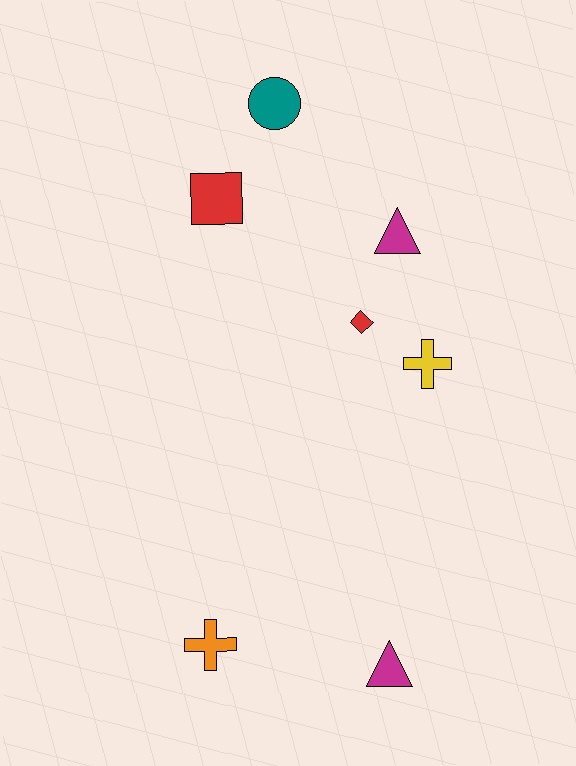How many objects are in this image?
There are 7 objects.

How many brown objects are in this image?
There are no brown objects.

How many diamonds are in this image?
There is 1 diamond.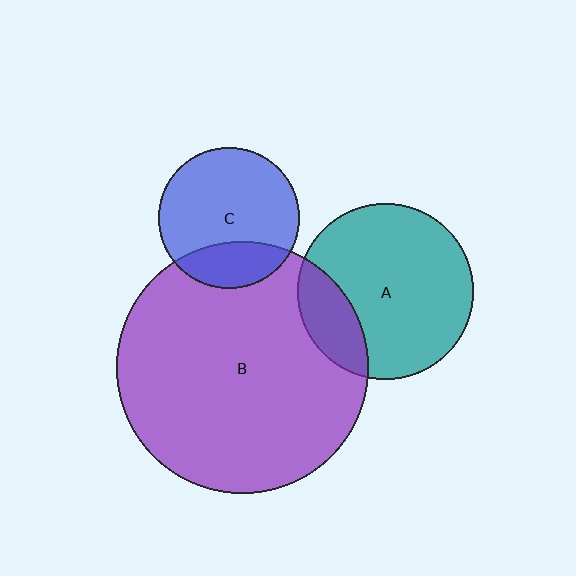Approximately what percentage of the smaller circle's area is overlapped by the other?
Approximately 20%.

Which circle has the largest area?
Circle B (purple).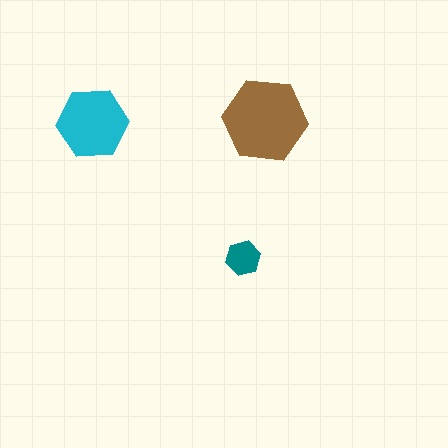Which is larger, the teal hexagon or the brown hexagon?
The brown one.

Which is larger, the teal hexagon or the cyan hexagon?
The cyan one.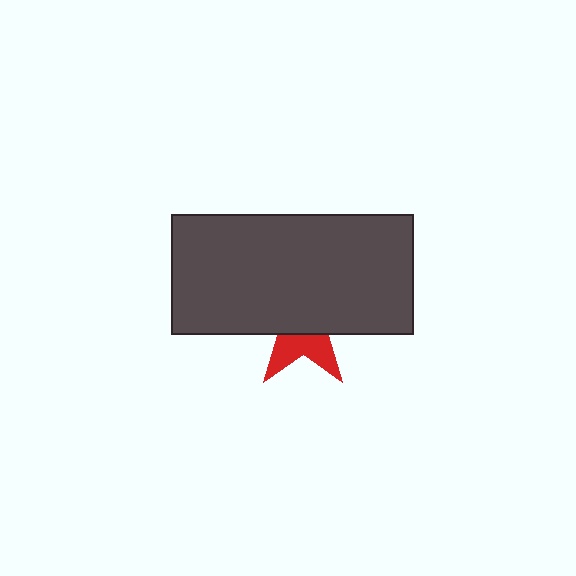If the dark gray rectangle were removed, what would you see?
You would see the complete red star.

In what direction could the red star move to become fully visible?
The red star could move down. That would shift it out from behind the dark gray rectangle entirely.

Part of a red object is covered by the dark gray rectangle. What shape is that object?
It is a star.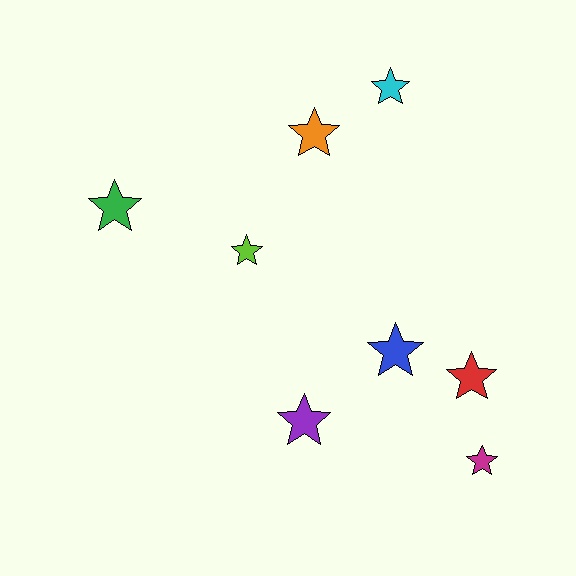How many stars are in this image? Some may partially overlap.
There are 8 stars.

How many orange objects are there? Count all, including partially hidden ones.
There is 1 orange object.